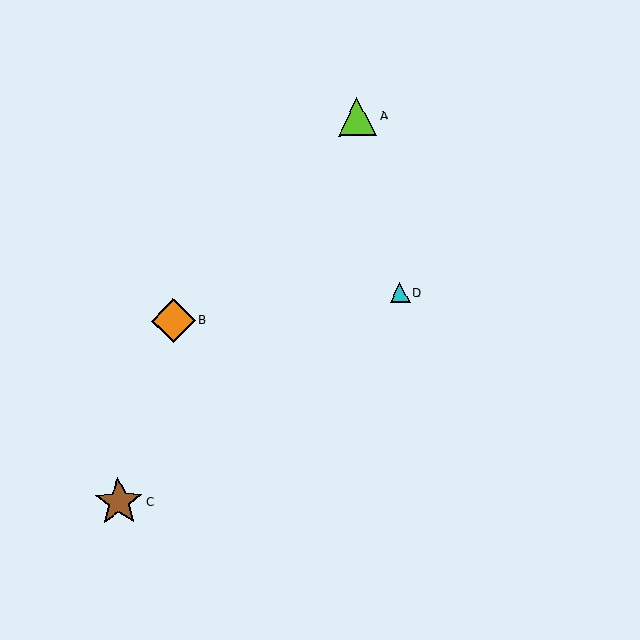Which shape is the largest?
The brown star (labeled C) is the largest.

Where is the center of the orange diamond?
The center of the orange diamond is at (173, 321).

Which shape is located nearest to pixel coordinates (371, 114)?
The lime triangle (labeled A) at (357, 117) is nearest to that location.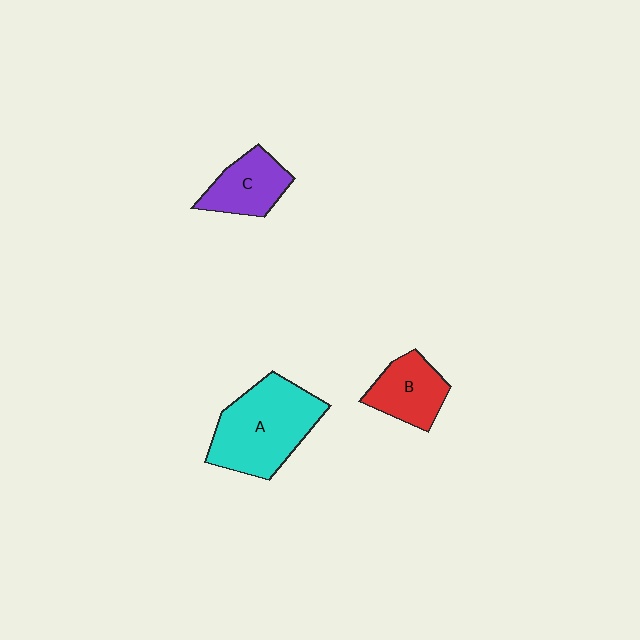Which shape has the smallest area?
Shape B (red).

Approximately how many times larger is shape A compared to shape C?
Approximately 1.9 times.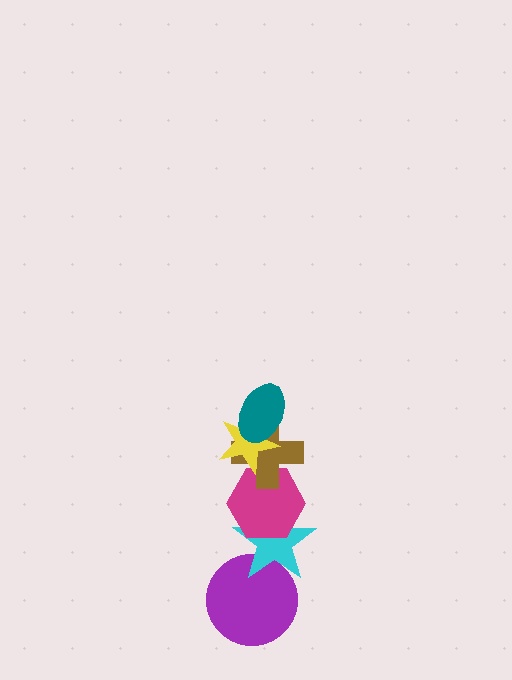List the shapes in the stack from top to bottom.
From top to bottom: the teal ellipse, the yellow star, the brown cross, the magenta hexagon, the cyan star, the purple circle.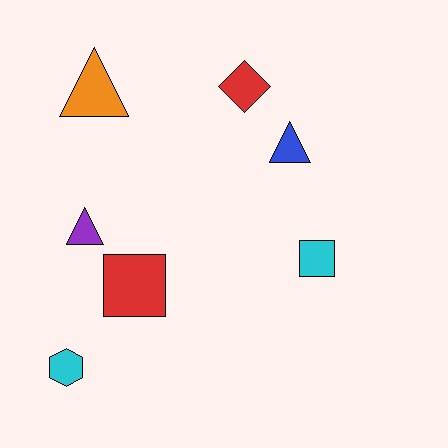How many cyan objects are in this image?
There are 2 cyan objects.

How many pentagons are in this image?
There are no pentagons.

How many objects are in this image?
There are 7 objects.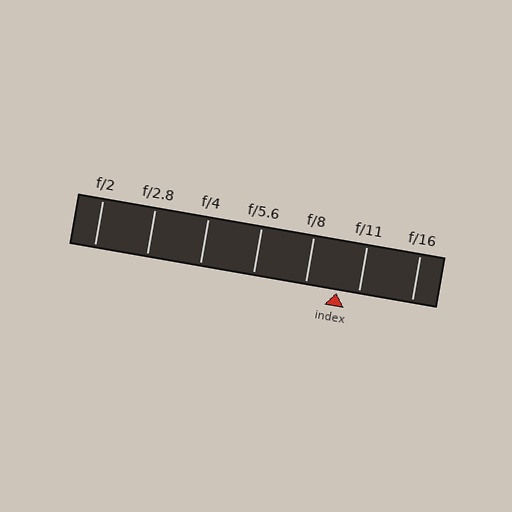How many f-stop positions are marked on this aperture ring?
There are 7 f-stop positions marked.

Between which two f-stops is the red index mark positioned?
The index mark is between f/8 and f/11.